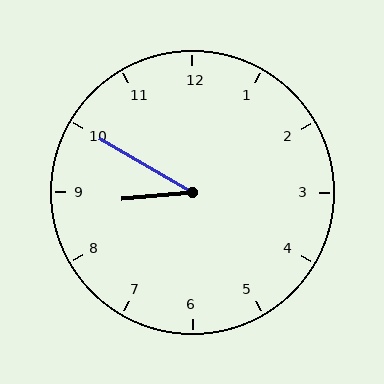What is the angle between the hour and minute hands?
Approximately 35 degrees.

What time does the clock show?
8:50.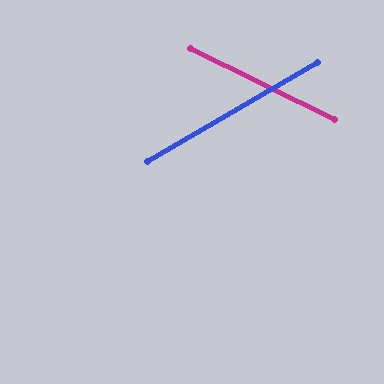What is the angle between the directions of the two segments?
Approximately 57 degrees.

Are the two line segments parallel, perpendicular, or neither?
Neither parallel nor perpendicular — they differ by about 57°.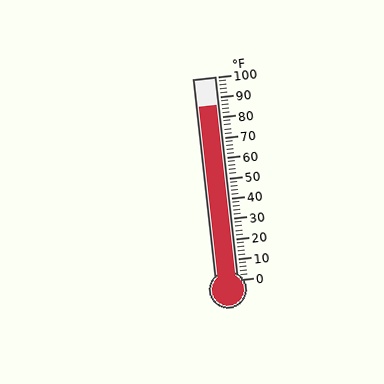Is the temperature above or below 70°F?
The temperature is above 70°F.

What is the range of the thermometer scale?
The thermometer scale ranges from 0°F to 100°F.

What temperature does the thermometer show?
The thermometer shows approximately 86°F.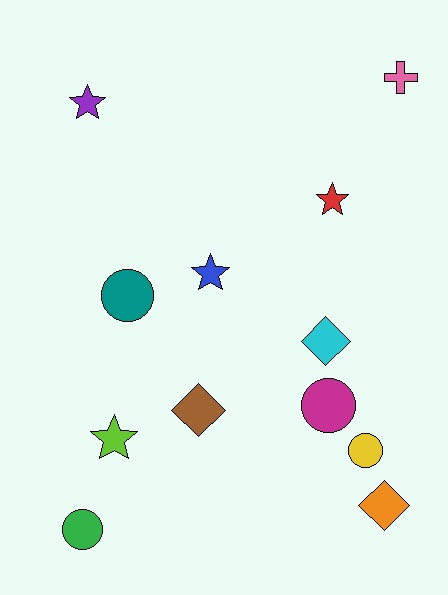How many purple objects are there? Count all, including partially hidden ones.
There is 1 purple object.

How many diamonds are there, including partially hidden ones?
There are 3 diamonds.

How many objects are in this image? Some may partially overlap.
There are 12 objects.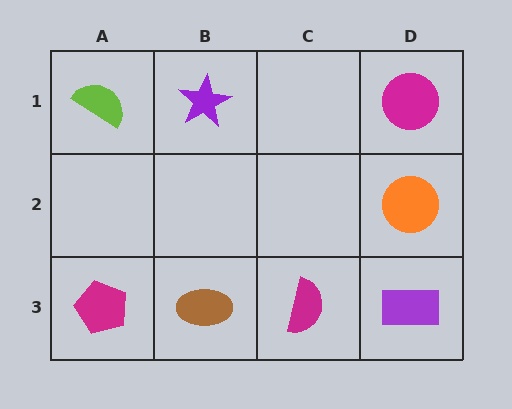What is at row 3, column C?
A magenta semicircle.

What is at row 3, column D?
A purple rectangle.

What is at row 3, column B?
A brown ellipse.